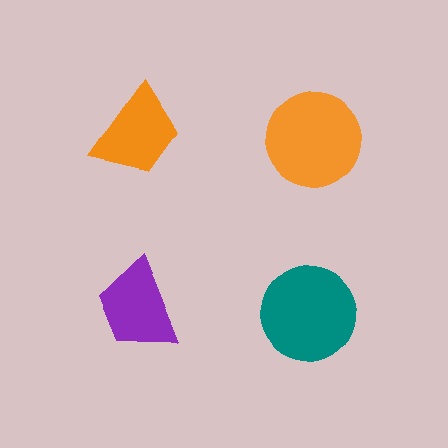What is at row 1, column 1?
An orange trapezoid.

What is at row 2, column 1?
A purple trapezoid.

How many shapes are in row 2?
2 shapes.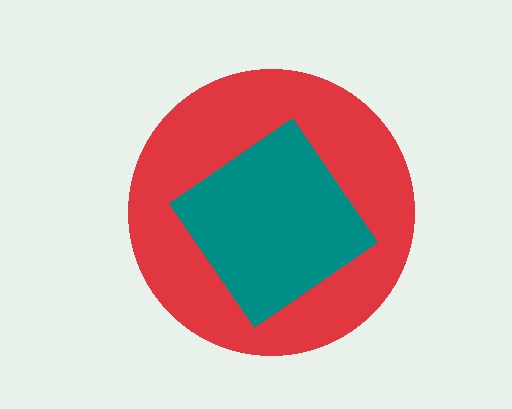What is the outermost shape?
The red circle.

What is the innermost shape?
The teal diamond.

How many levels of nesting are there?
2.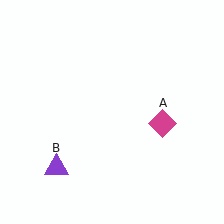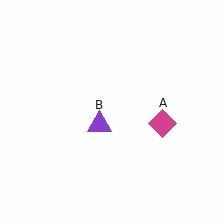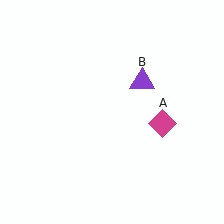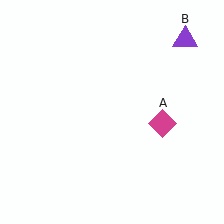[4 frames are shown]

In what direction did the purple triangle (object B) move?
The purple triangle (object B) moved up and to the right.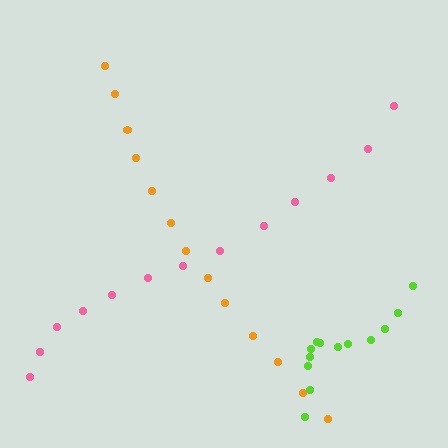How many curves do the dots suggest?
There are 3 distinct paths.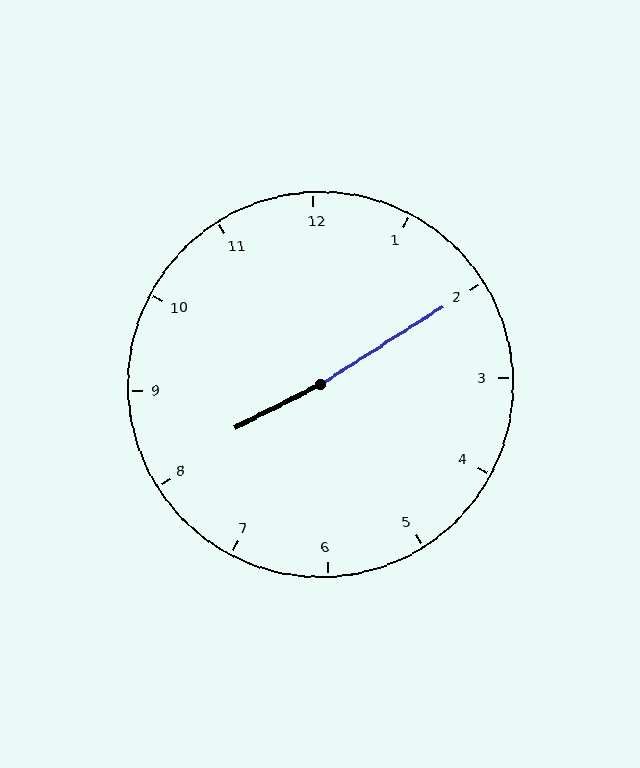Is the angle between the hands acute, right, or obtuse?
It is obtuse.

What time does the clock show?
8:10.